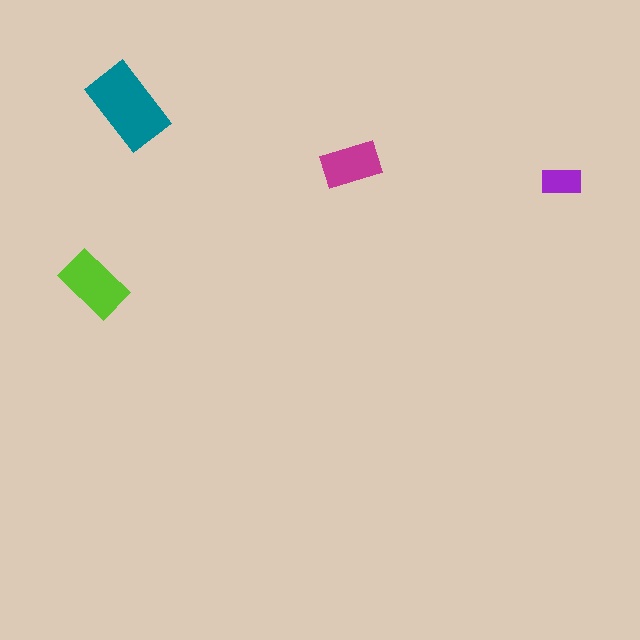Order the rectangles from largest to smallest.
the teal one, the lime one, the magenta one, the purple one.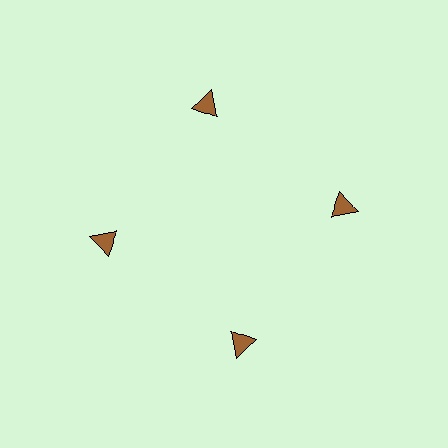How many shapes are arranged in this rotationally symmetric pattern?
There are 4 shapes, arranged in 4 groups of 1.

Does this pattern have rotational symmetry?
Yes, this pattern has 4-fold rotational symmetry. It looks the same after rotating 90 degrees around the center.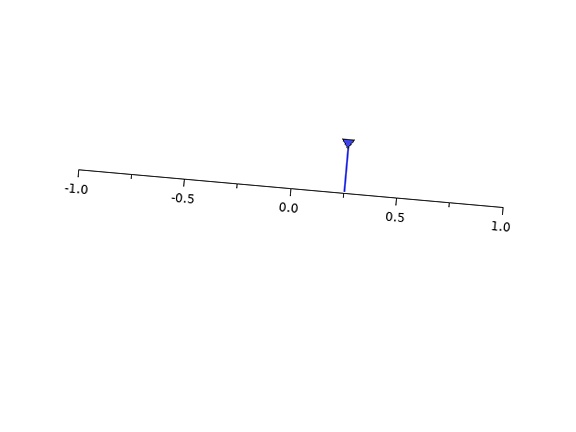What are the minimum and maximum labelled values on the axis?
The axis runs from -1.0 to 1.0.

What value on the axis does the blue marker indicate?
The marker indicates approximately 0.25.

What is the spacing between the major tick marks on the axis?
The major ticks are spaced 0.5 apart.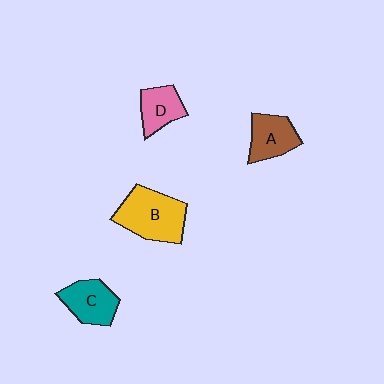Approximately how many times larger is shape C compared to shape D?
Approximately 1.2 times.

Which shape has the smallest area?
Shape D (pink).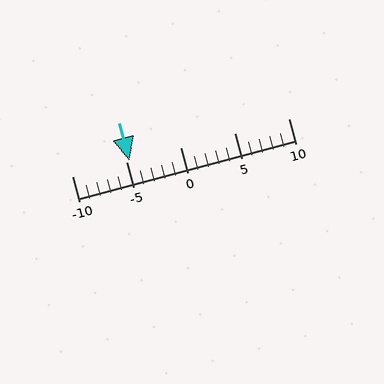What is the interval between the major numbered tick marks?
The major tick marks are spaced 5 units apart.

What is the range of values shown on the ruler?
The ruler shows values from -10 to 10.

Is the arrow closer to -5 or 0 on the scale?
The arrow is closer to -5.